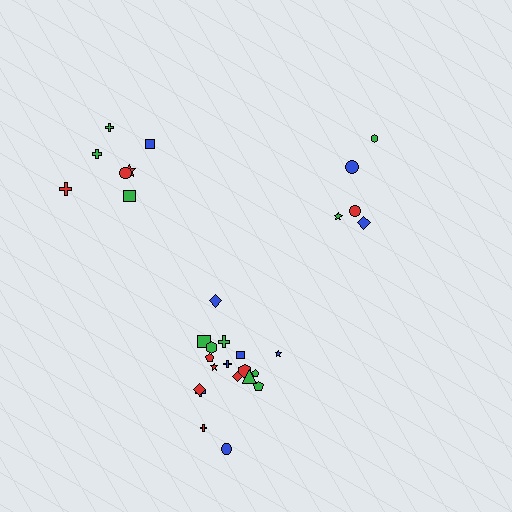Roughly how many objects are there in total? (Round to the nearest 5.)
Roughly 30 objects in total.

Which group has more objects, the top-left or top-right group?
The top-left group.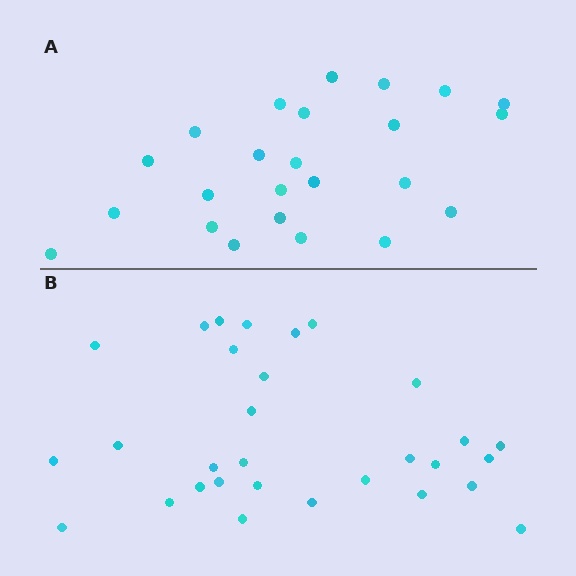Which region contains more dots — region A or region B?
Region B (the bottom region) has more dots.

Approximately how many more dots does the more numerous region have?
Region B has about 6 more dots than region A.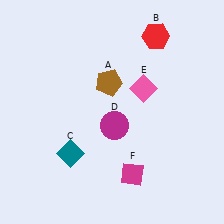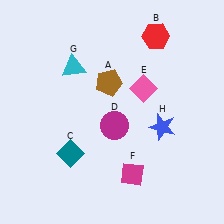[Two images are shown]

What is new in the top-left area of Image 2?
A cyan triangle (G) was added in the top-left area of Image 2.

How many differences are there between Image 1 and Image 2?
There are 2 differences between the two images.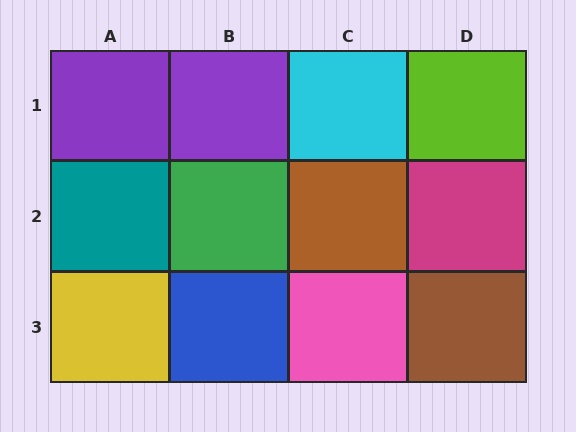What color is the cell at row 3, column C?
Pink.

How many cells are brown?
2 cells are brown.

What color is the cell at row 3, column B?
Blue.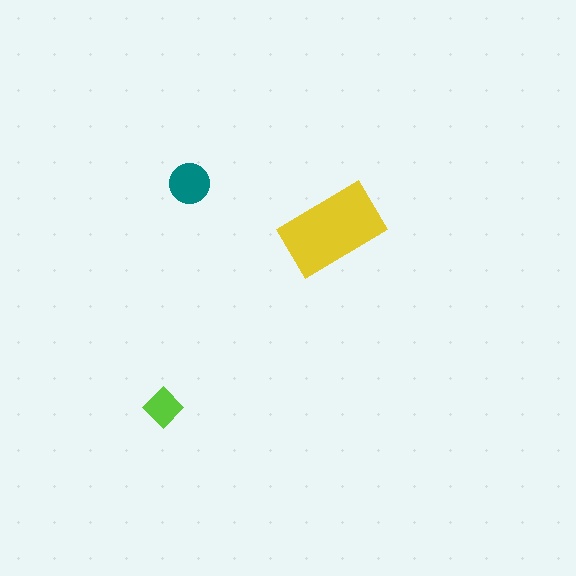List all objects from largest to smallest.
The yellow rectangle, the teal circle, the lime diamond.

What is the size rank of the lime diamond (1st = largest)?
3rd.